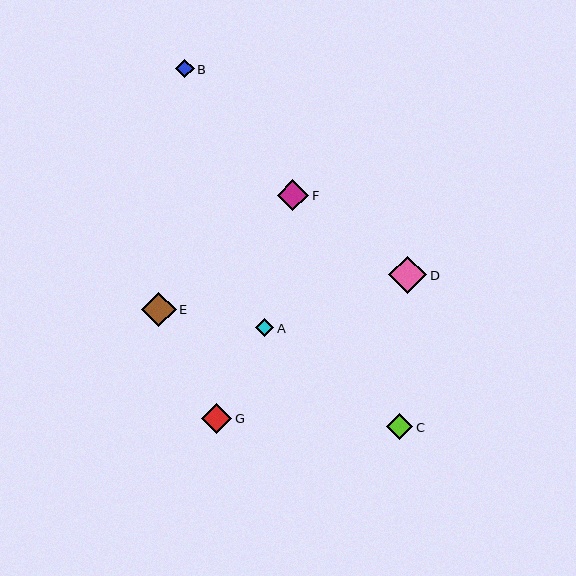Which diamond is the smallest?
Diamond A is the smallest with a size of approximately 18 pixels.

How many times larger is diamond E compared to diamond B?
Diamond E is approximately 1.9 times the size of diamond B.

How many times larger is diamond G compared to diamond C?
Diamond G is approximately 1.1 times the size of diamond C.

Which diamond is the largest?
Diamond D is the largest with a size of approximately 38 pixels.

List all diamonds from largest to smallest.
From largest to smallest: D, E, F, G, C, B, A.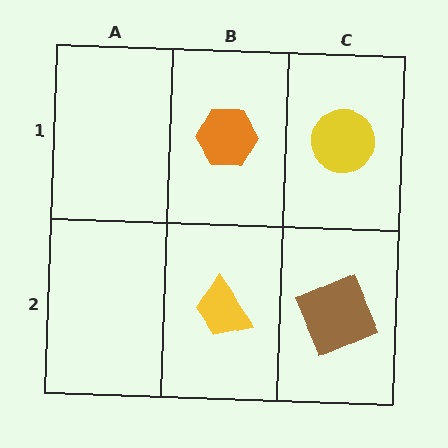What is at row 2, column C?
A brown square.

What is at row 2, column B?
A yellow trapezoid.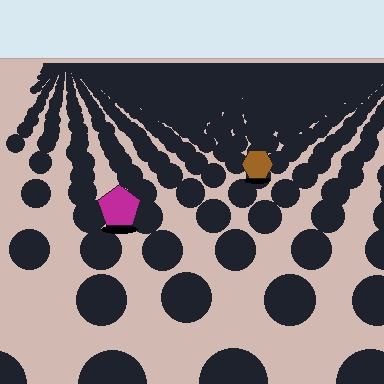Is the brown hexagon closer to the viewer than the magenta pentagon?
No. The magenta pentagon is closer — you can tell from the texture gradient: the ground texture is coarser near it.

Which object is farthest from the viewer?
The brown hexagon is farthest from the viewer. It appears smaller and the ground texture around it is denser.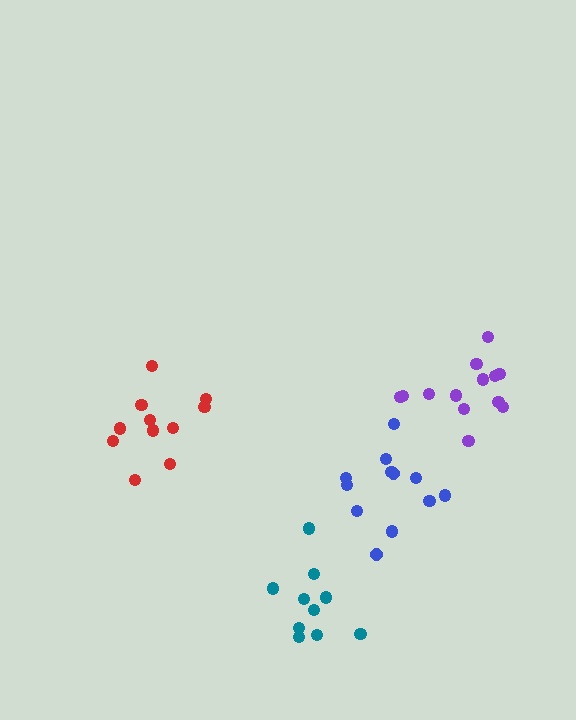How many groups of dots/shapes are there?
There are 4 groups.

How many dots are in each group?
Group 1: 10 dots, Group 2: 11 dots, Group 3: 12 dots, Group 4: 13 dots (46 total).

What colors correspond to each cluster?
The clusters are colored: teal, red, blue, purple.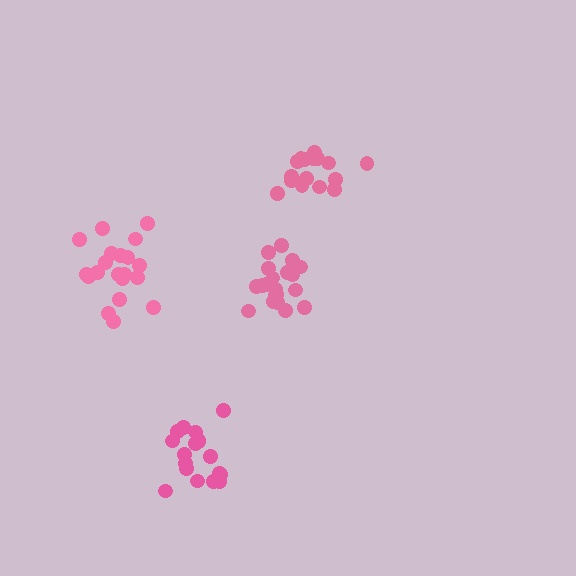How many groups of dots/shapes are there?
There are 4 groups.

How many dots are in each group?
Group 1: 18 dots, Group 2: 20 dots, Group 3: 16 dots, Group 4: 20 dots (74 total).